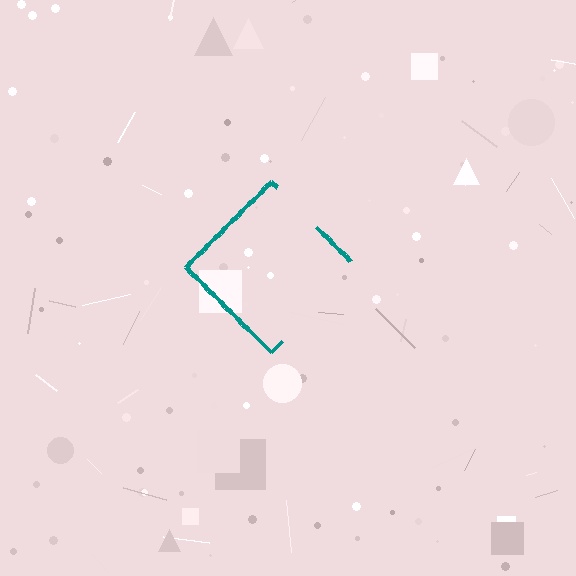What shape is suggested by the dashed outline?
The dashed outline suggests a diamond.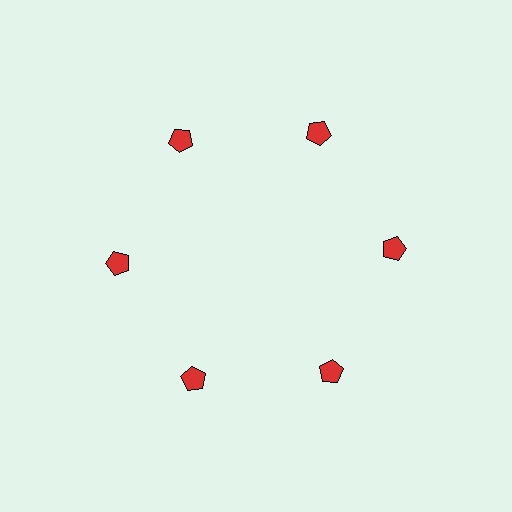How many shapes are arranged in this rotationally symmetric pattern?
There are 6 shapes, arranged in 6 groups of 1.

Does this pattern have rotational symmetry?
Yes, this pattern has 6-fold rotational symmetry. It looks the same after rotating 60 degrees around the center.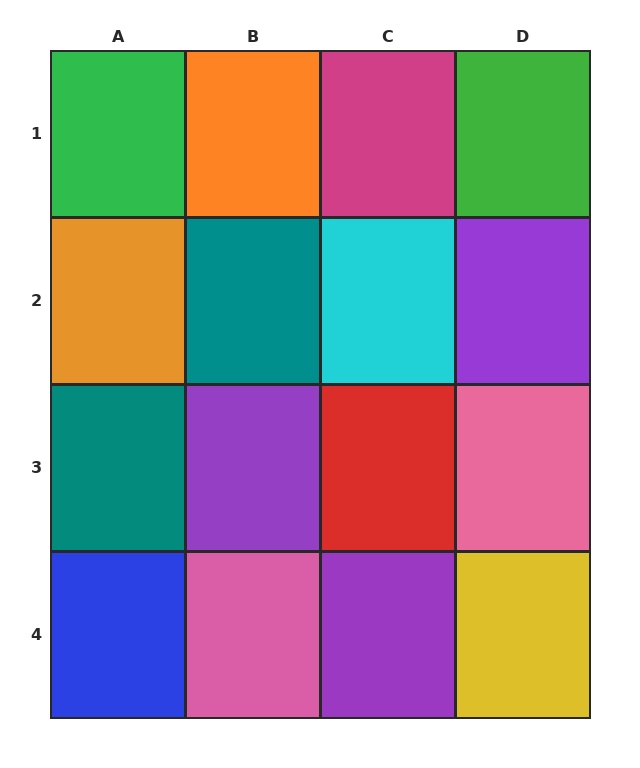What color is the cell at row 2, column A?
Orange.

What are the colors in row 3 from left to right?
Teal, purple, red, pink.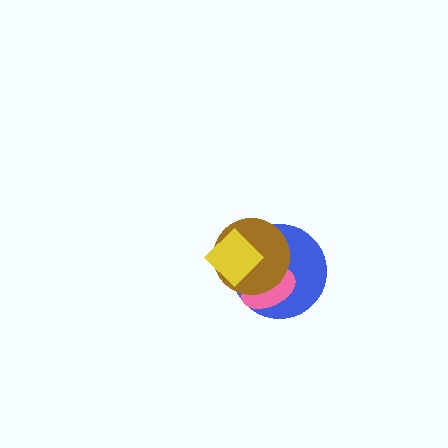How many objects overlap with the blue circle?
3 objects overlap with the blue circle.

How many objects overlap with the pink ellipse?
3 objects overlap with the pink ellipse.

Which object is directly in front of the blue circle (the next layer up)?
The pink ellipse is directly in front of the blue circle.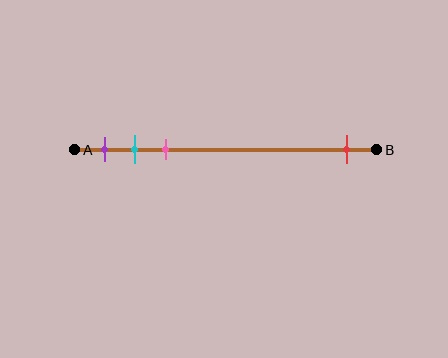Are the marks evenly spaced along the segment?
No, the marks are not evenly spaced.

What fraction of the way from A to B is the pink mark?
The pink mark is approximately 30% (0.3) of the way from A to B.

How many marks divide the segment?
There are 4 marks dividing the segment.